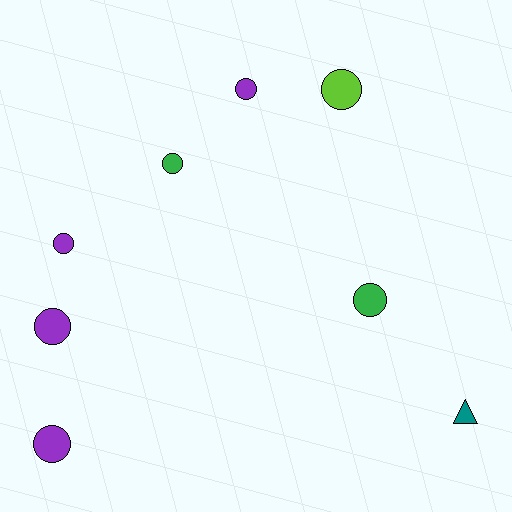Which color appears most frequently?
Purple, with 4 objects.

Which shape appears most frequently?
Circle, with 7 objects.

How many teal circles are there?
There are no teal circles.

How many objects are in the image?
There are 8 objects.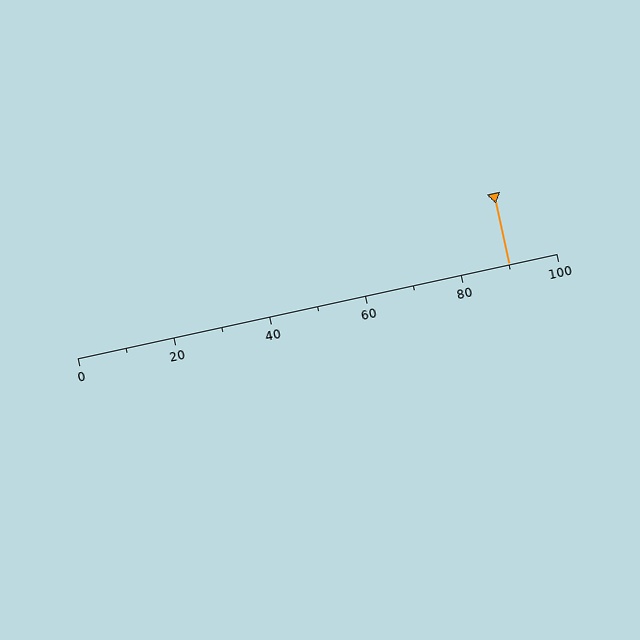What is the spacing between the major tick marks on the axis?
The major ticks are spaced 20 apart.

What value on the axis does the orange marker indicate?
The marker indicates approximately 90.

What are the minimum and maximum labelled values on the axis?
The axis runs from 0 to 100.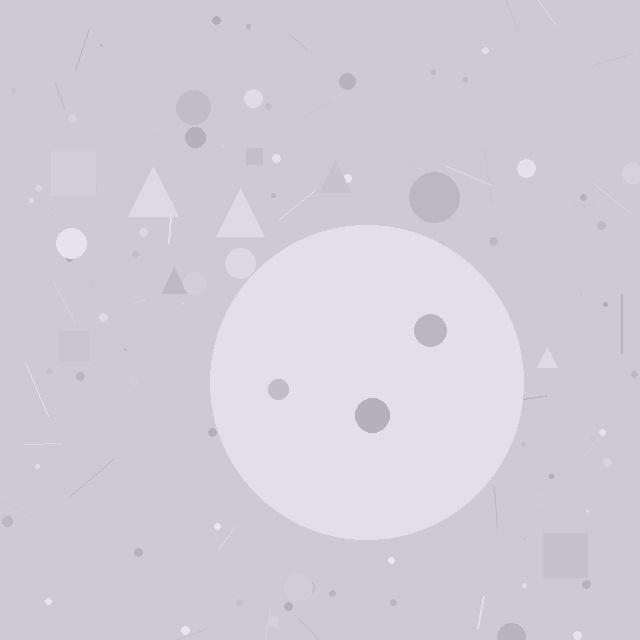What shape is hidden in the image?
A circle is hidden in the image.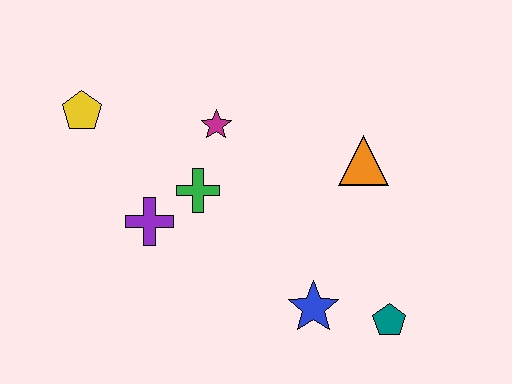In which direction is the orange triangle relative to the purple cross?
The orange triangle is to the right of the purple cross.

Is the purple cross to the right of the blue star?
No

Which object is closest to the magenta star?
The green cross is closest to the magenta star.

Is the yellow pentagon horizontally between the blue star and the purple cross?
No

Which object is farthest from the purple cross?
The teal pentagon is farthest from the purple cross.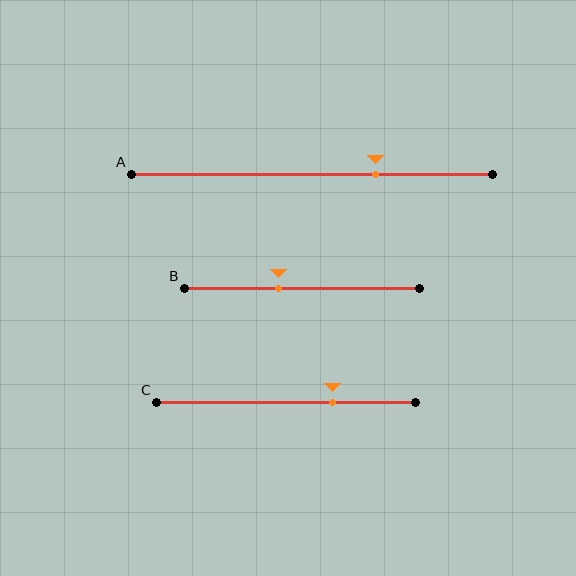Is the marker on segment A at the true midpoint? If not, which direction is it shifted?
No, the marker on segment A is shifted to the right by about 18% of the segment length.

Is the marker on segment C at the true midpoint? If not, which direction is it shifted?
No, the marker on segment C is shifted to the right by about 18% of the segment length.